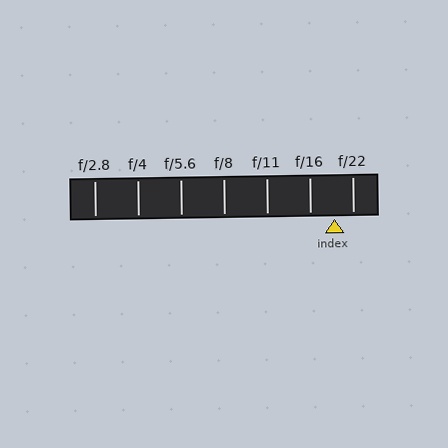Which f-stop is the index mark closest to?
The index mark is closest to f/22.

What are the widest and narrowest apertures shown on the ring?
The widest aperture shown is f/2.8 and the narrowest is f/22.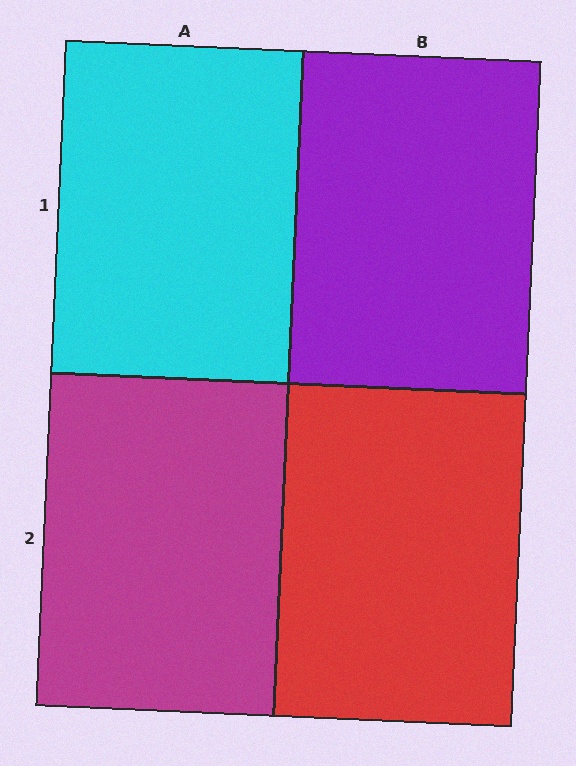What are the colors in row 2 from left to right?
Magenta, red.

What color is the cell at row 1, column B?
Purple.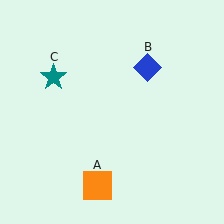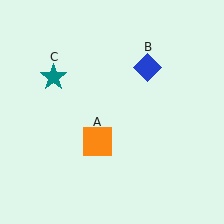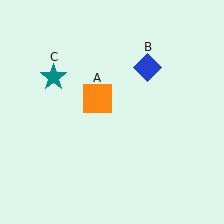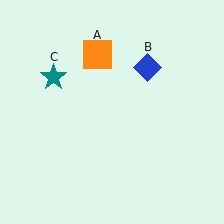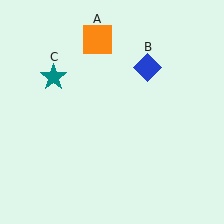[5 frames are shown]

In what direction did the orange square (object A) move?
The orange square (object A) moved up.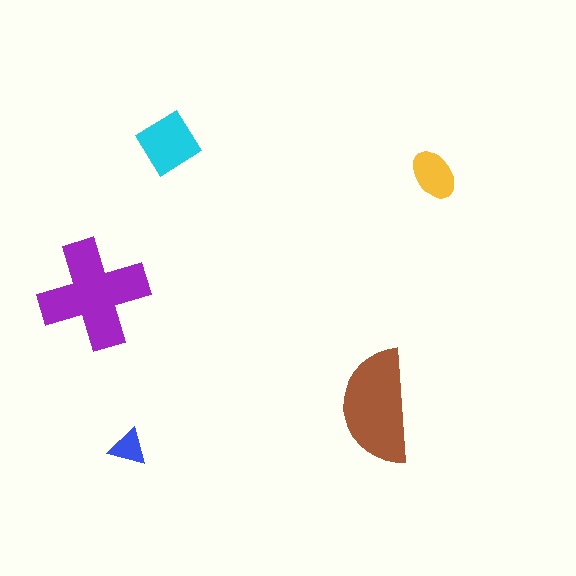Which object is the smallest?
The blue triangle.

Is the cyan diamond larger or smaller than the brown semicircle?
Smaller.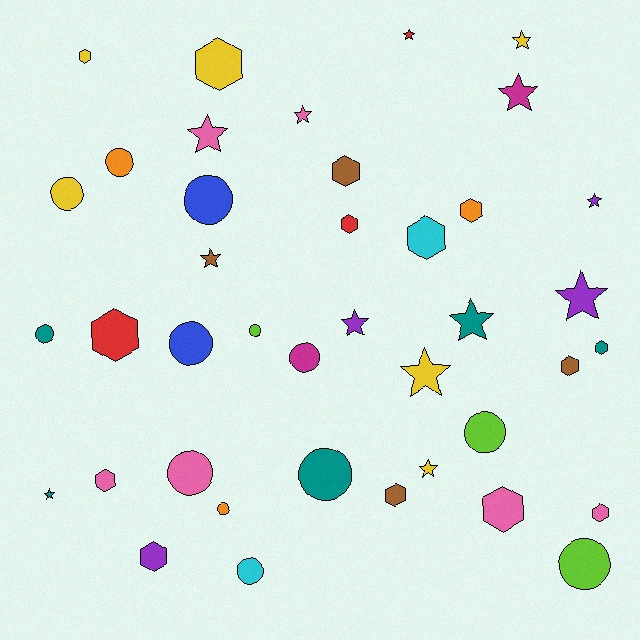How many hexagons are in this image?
There are 14 hexagons.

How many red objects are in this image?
There are 3 red objects.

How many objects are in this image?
There are 40 objects.